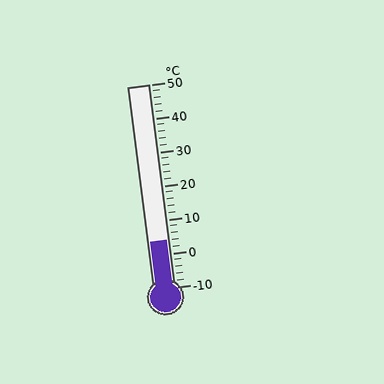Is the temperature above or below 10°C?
The temperature is below 10°C.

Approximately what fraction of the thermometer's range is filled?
The thermometer is filled to approximately 25% of its range.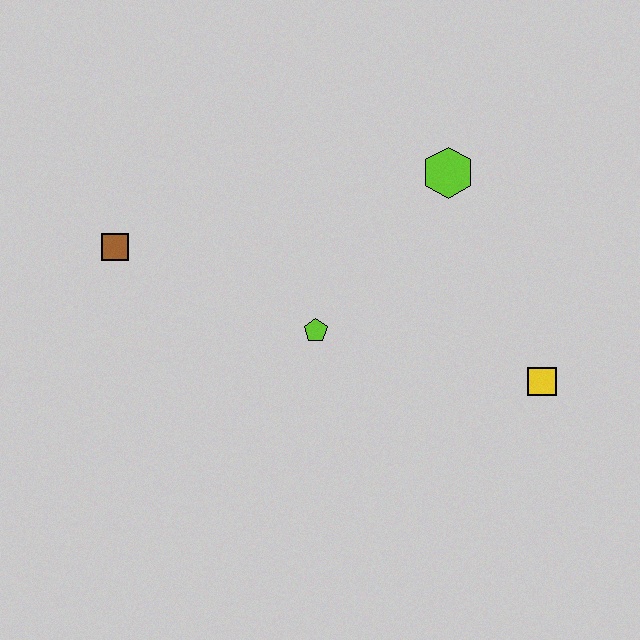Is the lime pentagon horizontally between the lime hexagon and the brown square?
Yes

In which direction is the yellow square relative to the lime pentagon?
The yellow square is to the right of the lime pentagon.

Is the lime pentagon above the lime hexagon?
No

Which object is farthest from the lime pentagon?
The yellow square is farthest from the lime pentagon.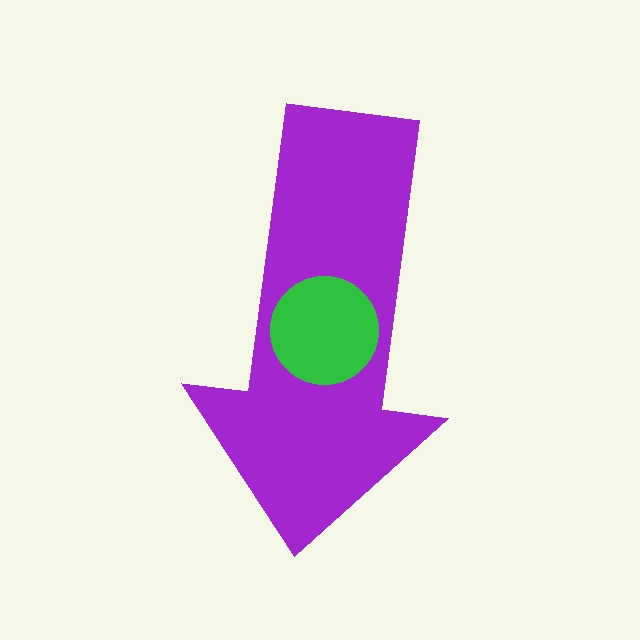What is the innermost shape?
The green circle.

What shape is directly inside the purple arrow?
The green circle.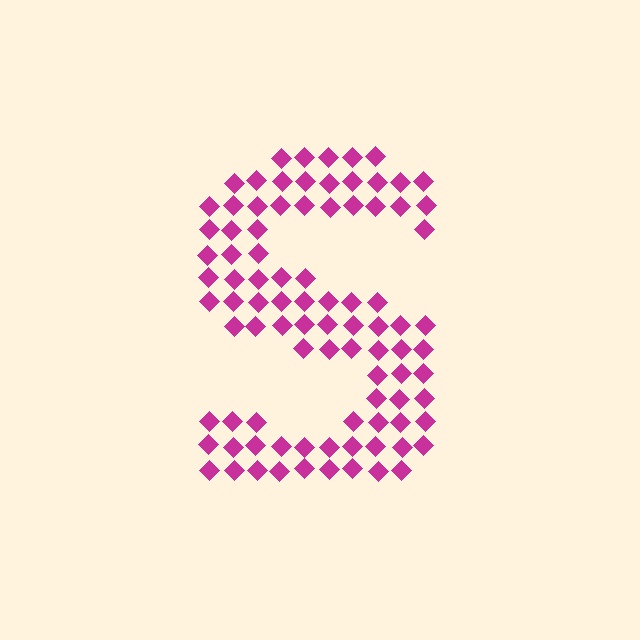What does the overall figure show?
The overall figure shows the letter S.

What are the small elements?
The small elements are diamonds.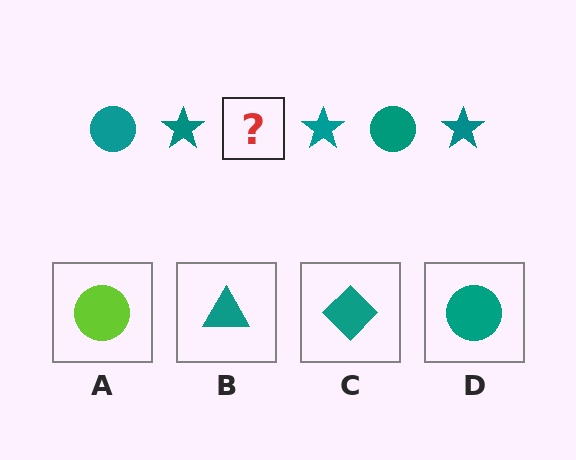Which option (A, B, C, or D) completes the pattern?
D.